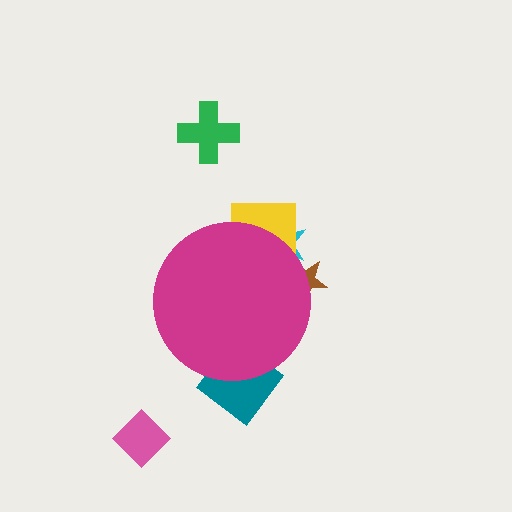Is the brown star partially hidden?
Yes, the brown star is partially hidden behind the magenta circle.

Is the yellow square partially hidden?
Yes, the yellow square is partially hidden behind the magenta circle.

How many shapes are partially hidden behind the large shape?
4 shapes are partially hidden.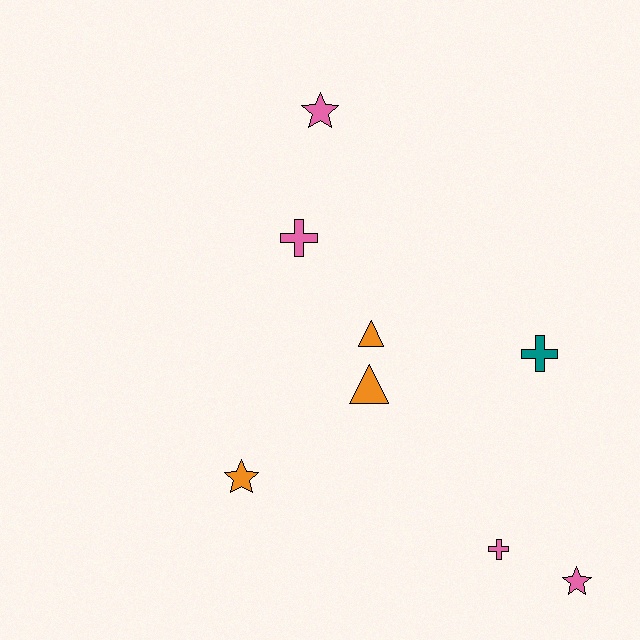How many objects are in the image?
There are 8 objects.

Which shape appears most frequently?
Star, with 3 objects.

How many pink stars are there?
There are 2 pink stars.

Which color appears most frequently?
Pink, with 4 objects.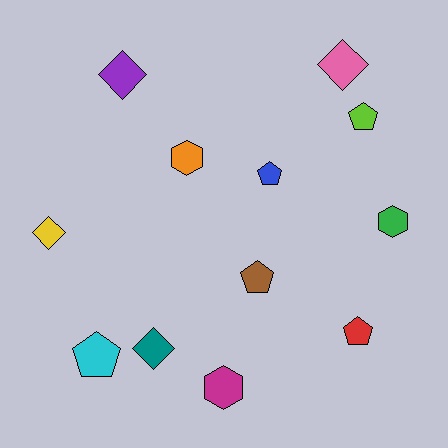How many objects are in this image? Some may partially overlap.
There are 12 objects.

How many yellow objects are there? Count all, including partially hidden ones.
There is 1 yellow object.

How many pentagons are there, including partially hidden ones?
There are 5 pentagons.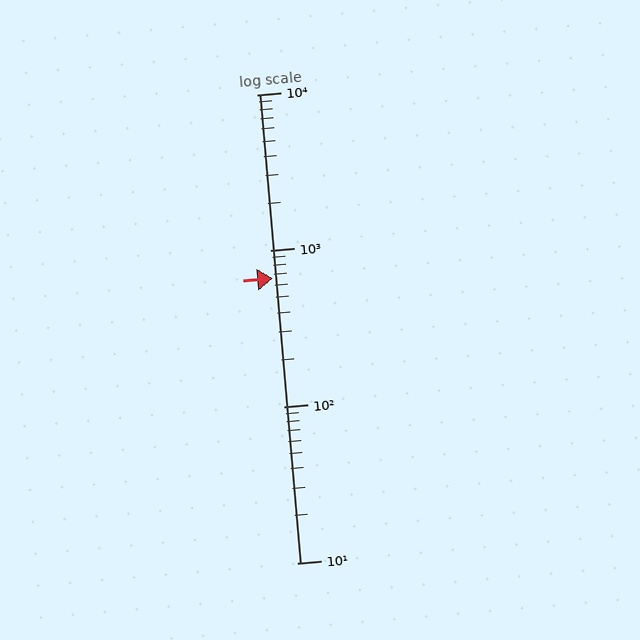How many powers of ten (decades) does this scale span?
The scale spans 3 decades, from 10 to 10000.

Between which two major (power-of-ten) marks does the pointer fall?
The pointer is between 100 and 1000.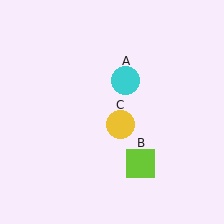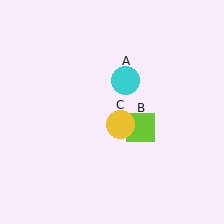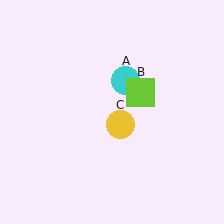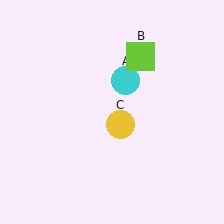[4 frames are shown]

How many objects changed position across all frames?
1 object changed position: lime square (object B).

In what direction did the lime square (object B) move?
The lime square (object B) moved up.